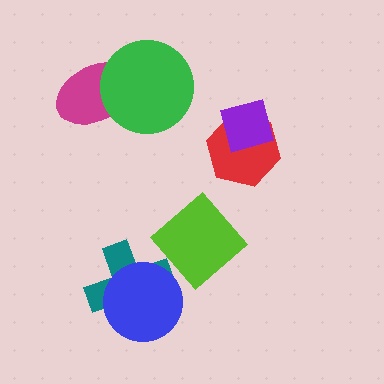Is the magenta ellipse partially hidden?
Yes, it is partially covered by another shape.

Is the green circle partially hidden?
No, no other shape covers it.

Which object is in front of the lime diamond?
The teal cross is in front of the lime diamond.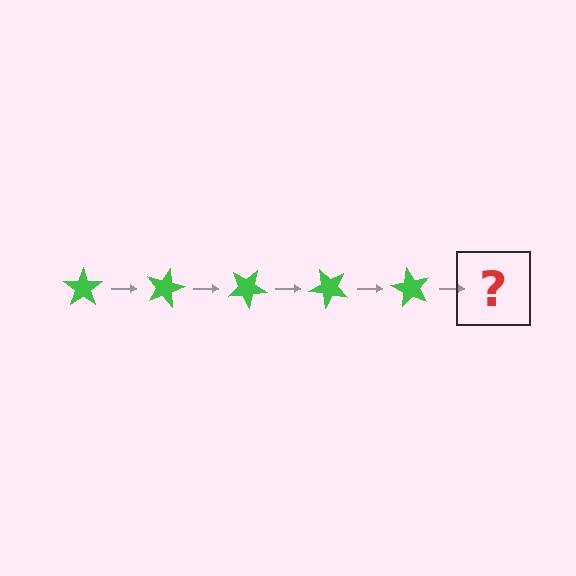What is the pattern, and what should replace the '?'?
The pattern is that the star rotates 15 degrees each step. The '?' should be a green star rotated 75 degrees.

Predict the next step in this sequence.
The next step is a green star rotated 75 degrees.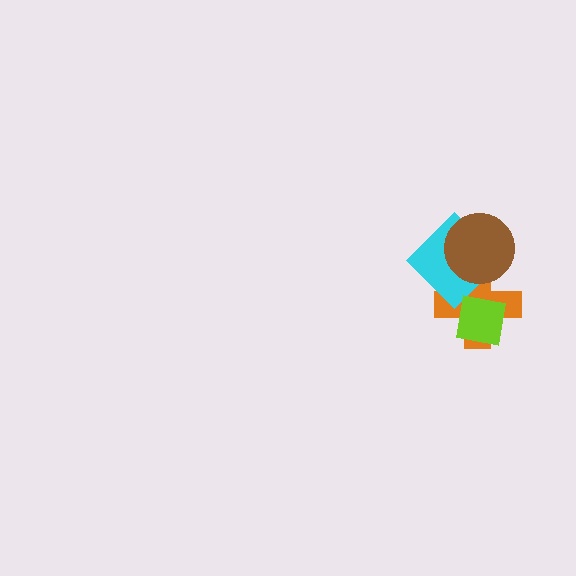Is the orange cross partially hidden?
Yes, it is partially covered by another shape.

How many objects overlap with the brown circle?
2 objects overlap with the brown circle.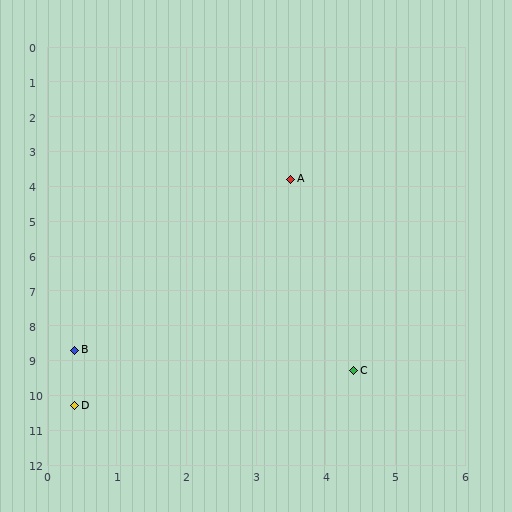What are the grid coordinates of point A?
Point A is at approximately (3.5, 3.8).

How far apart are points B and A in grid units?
Points B and A are about 5.8 grid units apart.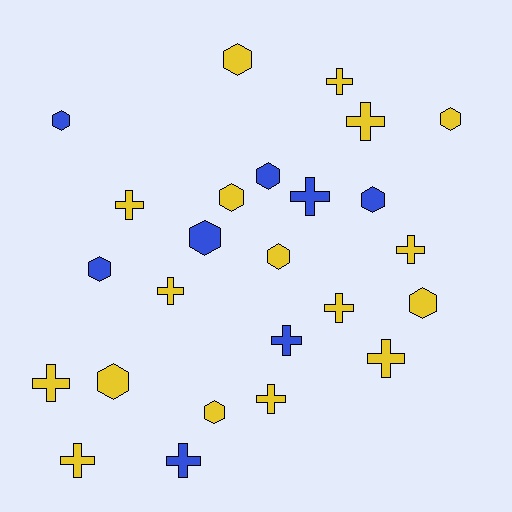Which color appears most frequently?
Yellow, with 17 objects.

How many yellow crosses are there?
There are 10 yellow crosses.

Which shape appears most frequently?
Cross, with 13 objects.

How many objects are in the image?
There are 25 objects.